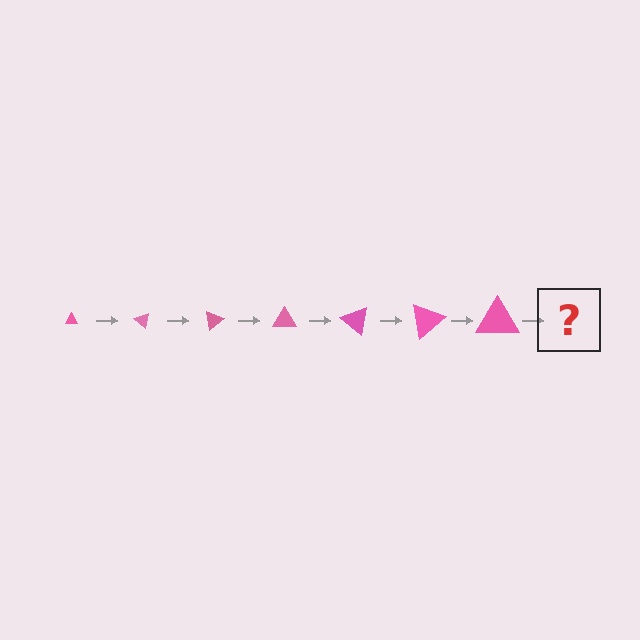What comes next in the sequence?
The next element should be a triangle, larger than the previous one and rotated 280 degrees from the start.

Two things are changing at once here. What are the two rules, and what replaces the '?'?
The two rules are that the triangle grows larger each step and it rotates 40 degrees each step. The '?' should be a triangle, larger than the previous one and rotated 280 degrees from the start.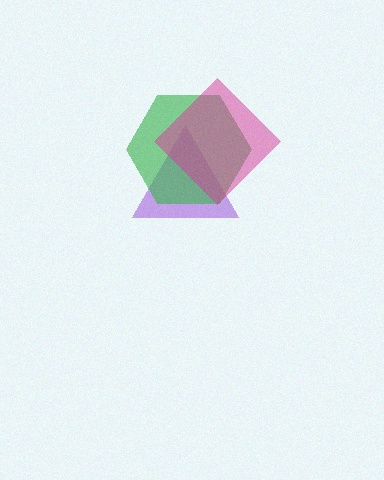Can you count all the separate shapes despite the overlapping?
Yes, there are 3 separate shapes.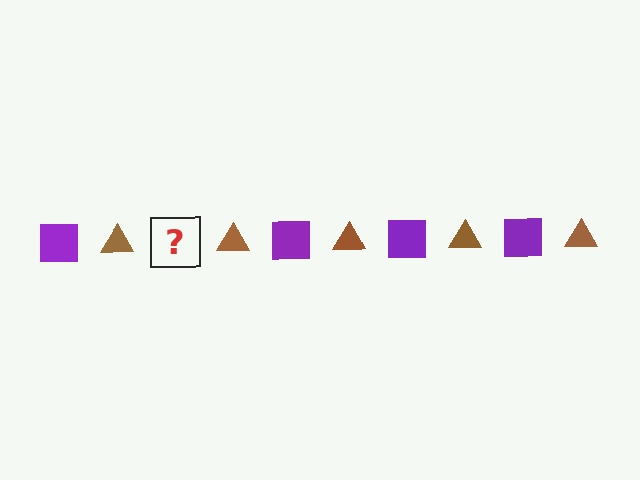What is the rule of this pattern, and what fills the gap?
The rule is that the pattern alternates between purple square and brown triangle. The gap should be filled with a purple square.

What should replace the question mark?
The question mark should be replaced with a purple square.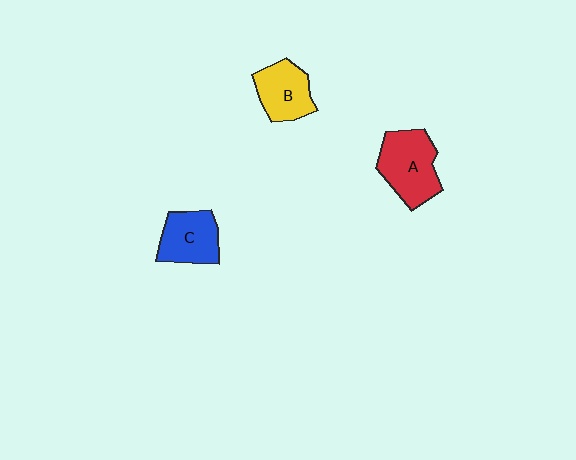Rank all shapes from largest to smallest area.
From largest to smallest: A (red), C (blue), B (yellow).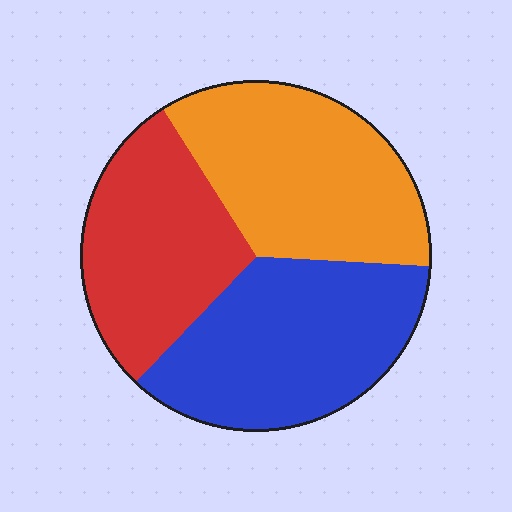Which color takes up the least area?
Red, at roughly 30%.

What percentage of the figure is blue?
Blue takes up about three eighths (3/8) of the figure.